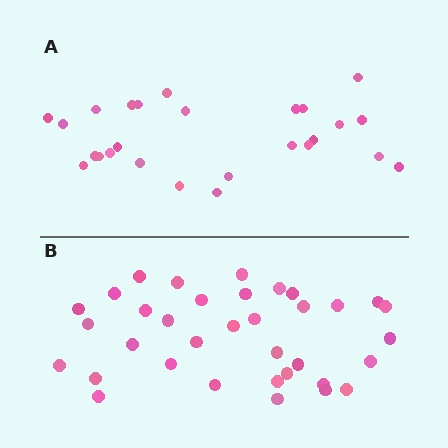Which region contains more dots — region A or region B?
Region B (the bottom region) has more dots.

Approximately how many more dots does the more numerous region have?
Region B has roughly 8 or so more dots than region A.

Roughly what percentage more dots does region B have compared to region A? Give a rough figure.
About 35% more.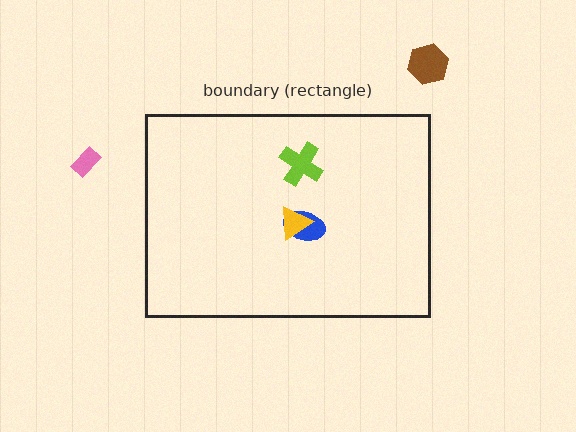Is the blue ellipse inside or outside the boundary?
Inside.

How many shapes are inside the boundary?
3 inside, 2 outside.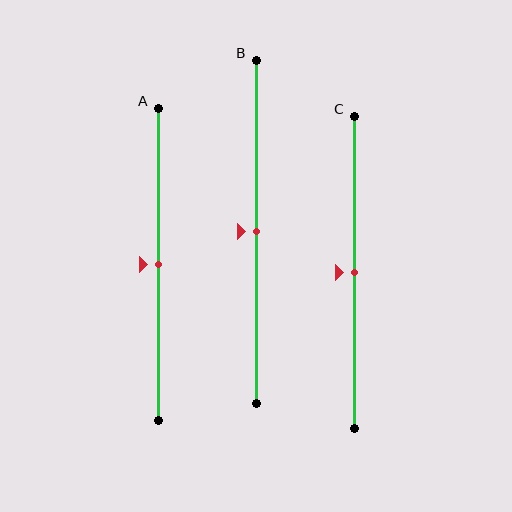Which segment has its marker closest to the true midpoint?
Segment A has its marker closest to the true midpoint.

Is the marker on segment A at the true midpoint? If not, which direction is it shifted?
Yes, the marker on segment A is at the true midpoint.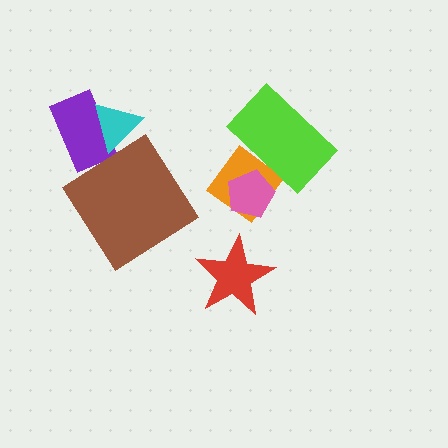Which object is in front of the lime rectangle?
The pink pentagon is in front of the lime rectangle.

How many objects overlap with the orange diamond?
2 objects overlap with the orange diamond.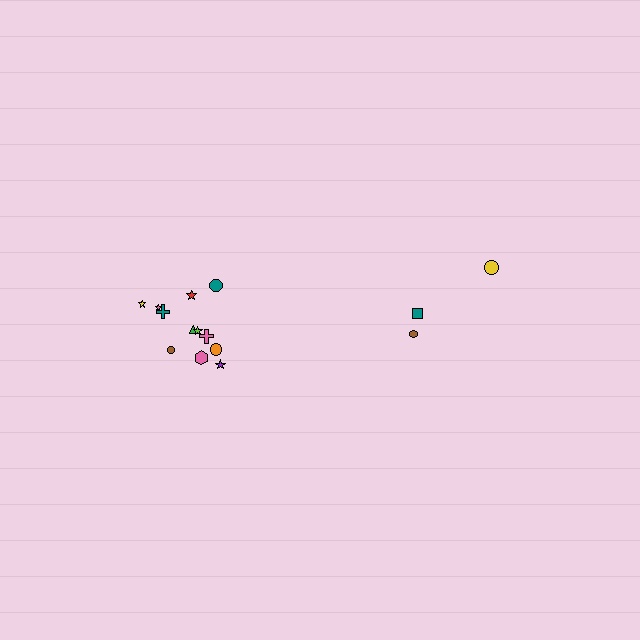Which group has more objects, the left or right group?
The left group.